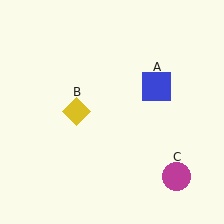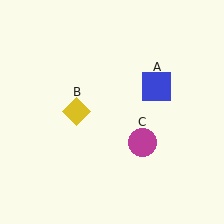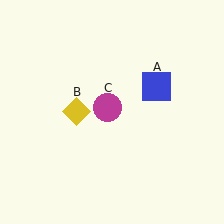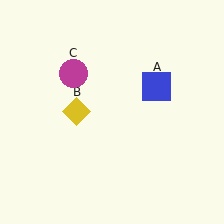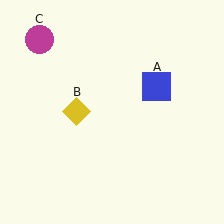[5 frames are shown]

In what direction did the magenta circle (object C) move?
The magenta circle (object C) moved up and to the left.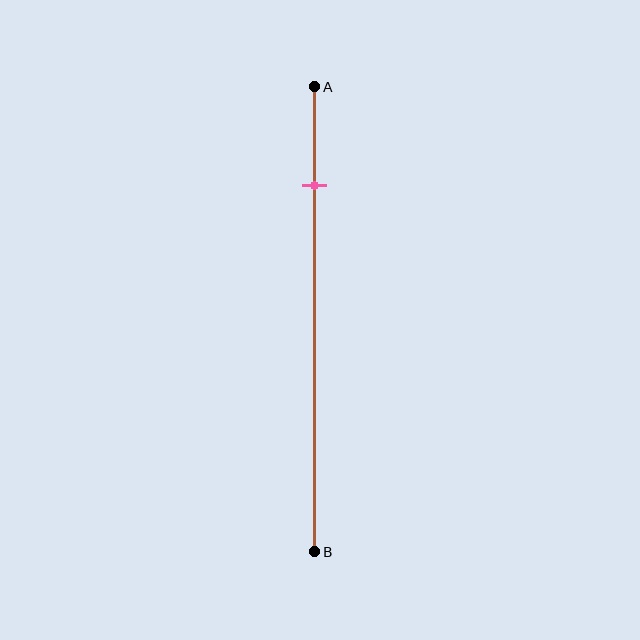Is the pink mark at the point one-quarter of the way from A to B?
No, the mark is at about 20% from A, not at the 25% one-quarter point.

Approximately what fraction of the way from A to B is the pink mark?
The pink mark is approximately 20% of the way from A to B.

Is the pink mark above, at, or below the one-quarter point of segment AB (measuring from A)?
The pink mark is above the one-quarter point of segment AB.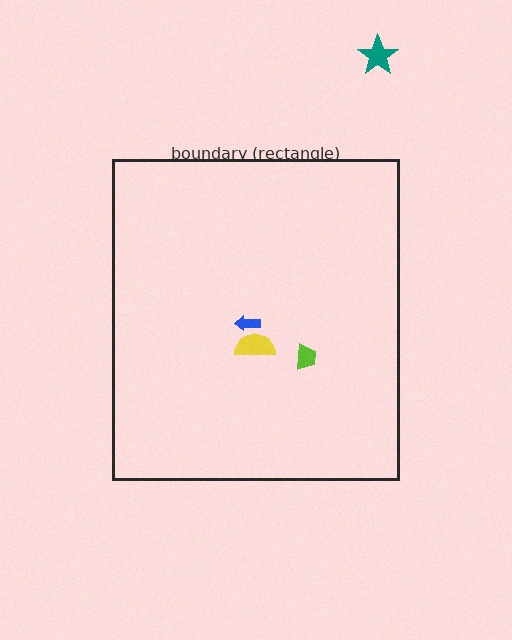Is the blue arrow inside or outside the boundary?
Inside.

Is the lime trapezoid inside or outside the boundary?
Inside.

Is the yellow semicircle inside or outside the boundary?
Inside.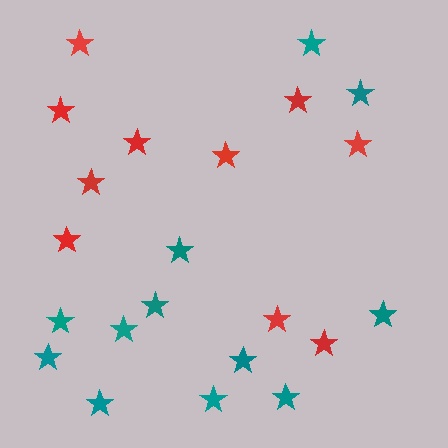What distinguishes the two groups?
There are 2 groups: one group of red stars (10) and one group of teal stars (12).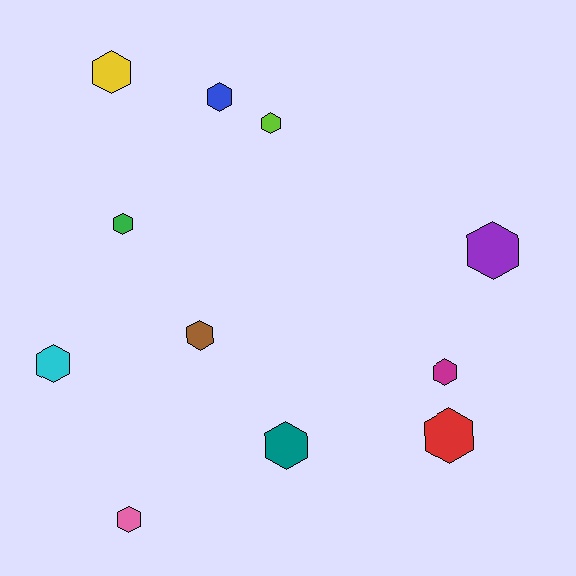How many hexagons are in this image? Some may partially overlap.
There are 11 hexagons.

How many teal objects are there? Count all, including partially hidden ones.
There is 1 teal object.